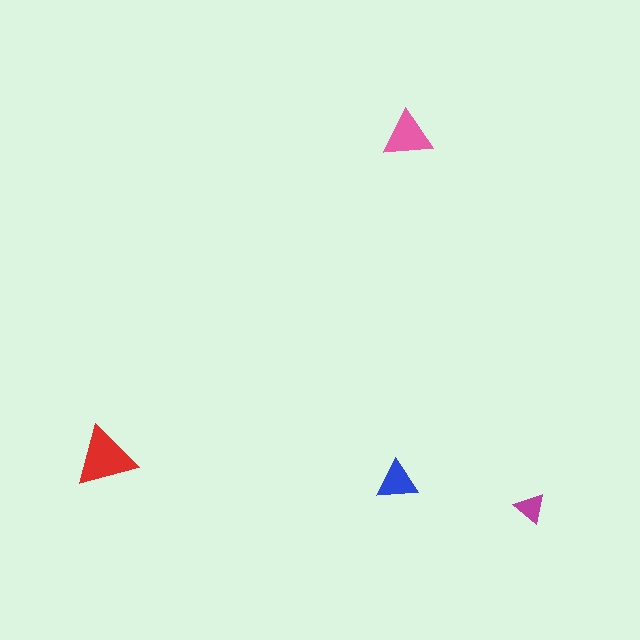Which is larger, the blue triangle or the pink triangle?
The pink one.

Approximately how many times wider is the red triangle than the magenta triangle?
About 2 times wider.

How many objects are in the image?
There are 4 objects in the image.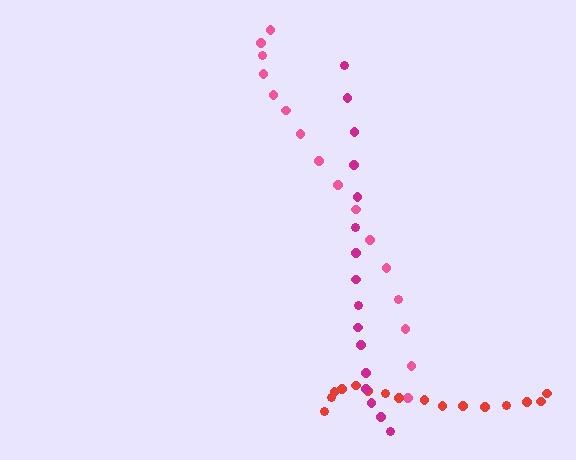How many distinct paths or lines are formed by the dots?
There are 3 distinct paths.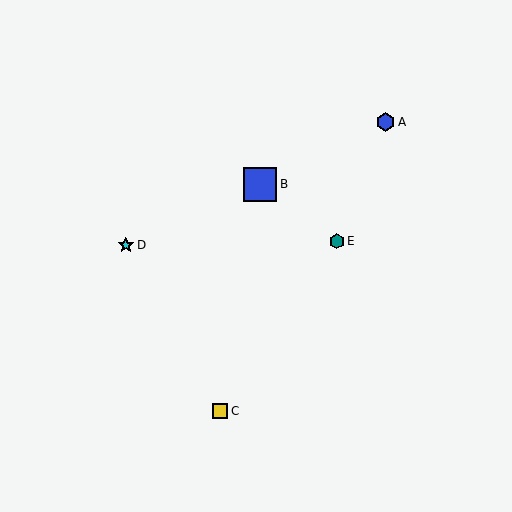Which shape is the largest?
The blue square (labeled B) is the largest.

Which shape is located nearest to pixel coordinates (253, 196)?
The blue square (labeled B) at (260, 184) is nearest to that location.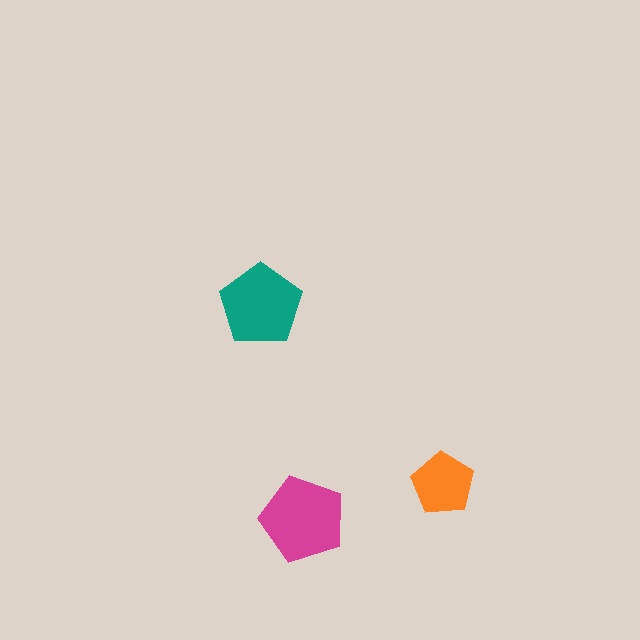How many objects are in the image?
There are 3 objects in the image.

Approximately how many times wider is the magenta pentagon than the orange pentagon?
About 1.5 times wider.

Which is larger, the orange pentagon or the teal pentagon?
The teal one.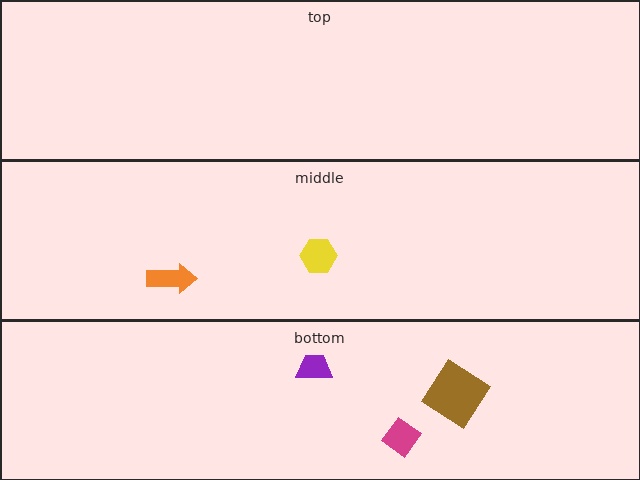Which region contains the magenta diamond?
The bottom region.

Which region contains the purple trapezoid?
The bottom region.